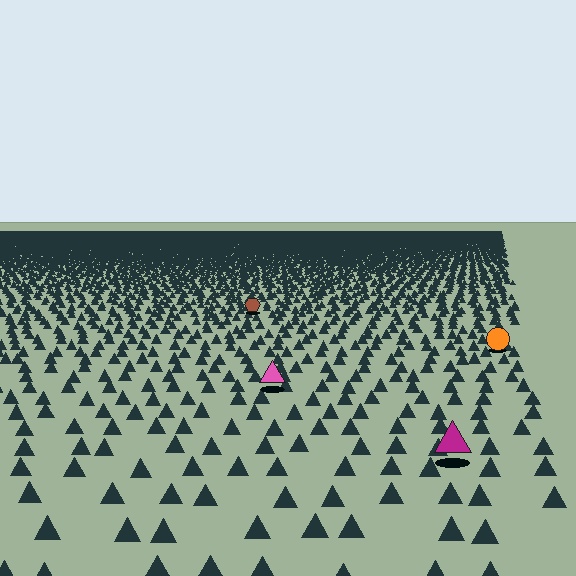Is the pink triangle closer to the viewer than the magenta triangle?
No. The magenta triangle is closer — you can tell from the texture gradient: the ground texture is coarser near it.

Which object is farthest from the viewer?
The brown hexagon is farthest from the viewer. It appears smaller and the ground texture around it is denser.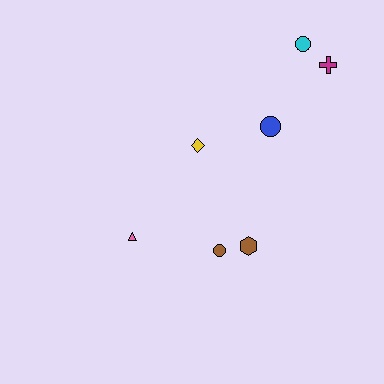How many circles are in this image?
There are 3 circles.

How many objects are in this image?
There are 7 objects.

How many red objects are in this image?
There are no red objects.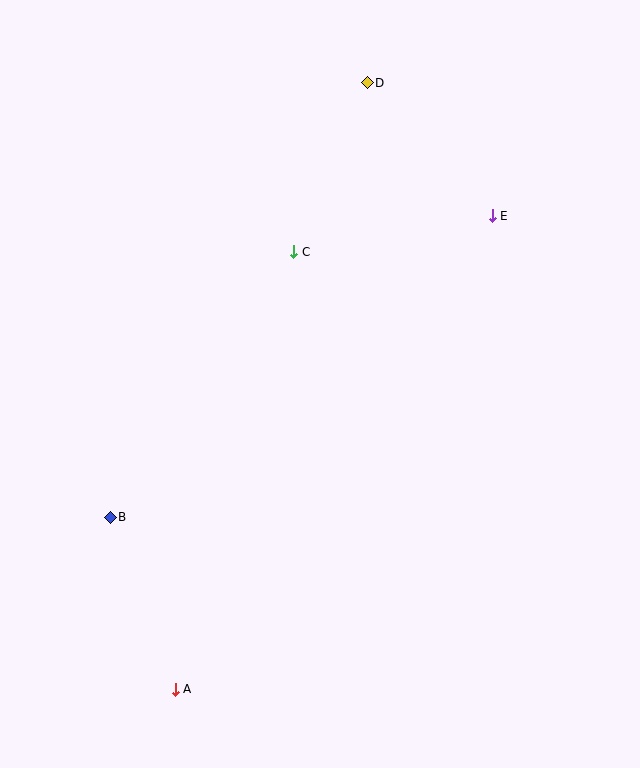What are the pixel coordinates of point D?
Point D is at (367, 83).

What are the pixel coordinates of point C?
Point C is at (294, 252).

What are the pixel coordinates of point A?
Point A is at (175, 689).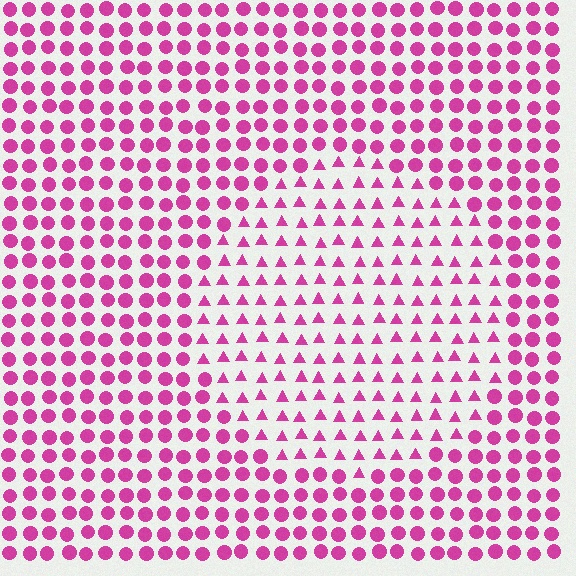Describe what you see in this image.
The image is filled with small magenta elements arranged in a uniform grid. A circle-shaped region contains triangles, while the surrounding area contains circles. The boundary is defined purely by the change in element shape.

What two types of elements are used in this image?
The image uses triangles inside the circle region and circles outside it.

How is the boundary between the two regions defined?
The boundary is defined by a change in element shape: triangles inside vs. circles outside. All elements share the same color and spacing.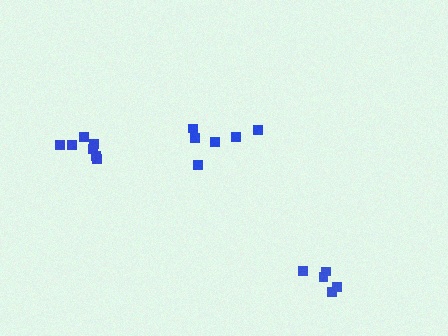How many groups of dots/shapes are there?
There are 3 groups.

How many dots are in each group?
Group 1: 6 dots, Group 2: 7 dots, Group 3: 5 dots (18 total).